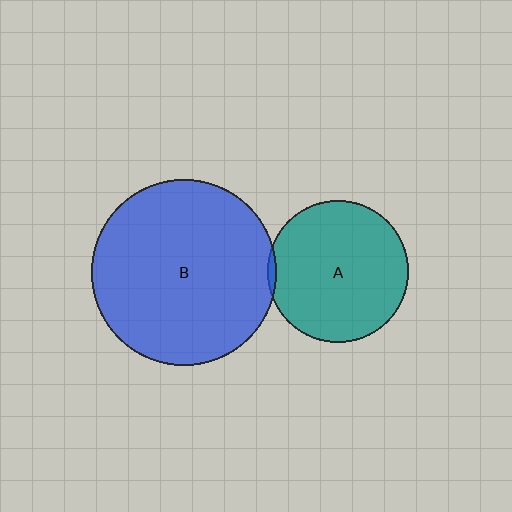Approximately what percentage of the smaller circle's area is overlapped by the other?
Approximately 5%.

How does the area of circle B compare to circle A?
Approximately 1.7 times.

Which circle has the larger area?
Circle B (blue).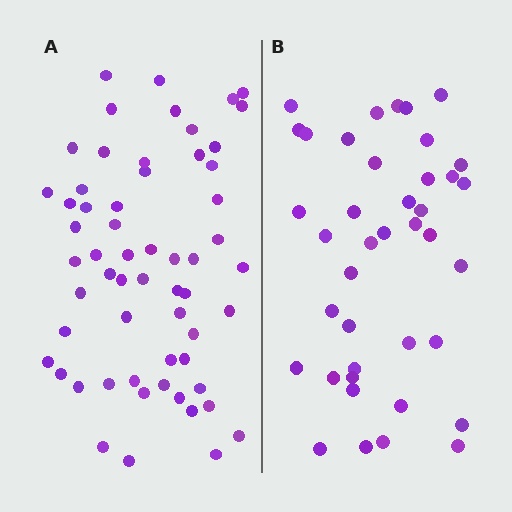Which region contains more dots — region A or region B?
Region A (the left region) has more dots.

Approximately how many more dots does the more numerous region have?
Region A has approximately 20 more dots than region B.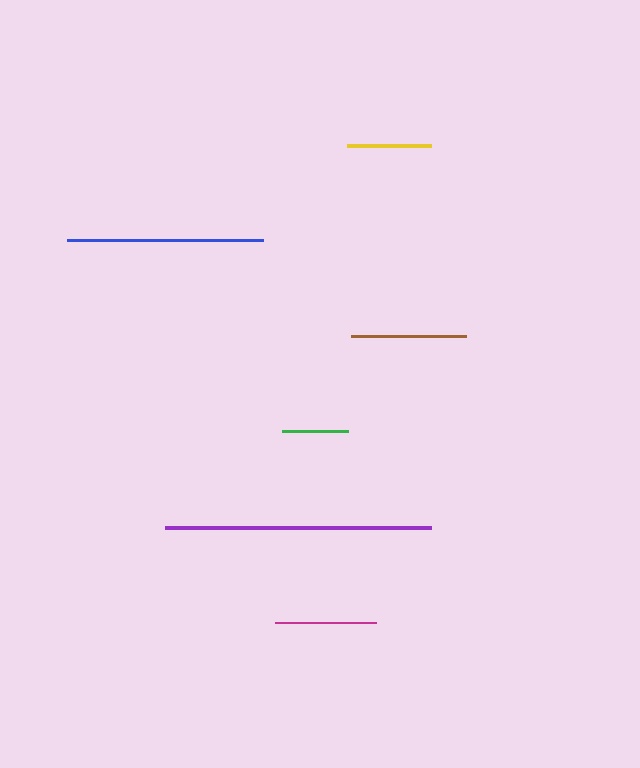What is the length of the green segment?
The green segment is approximately 67 pixels long.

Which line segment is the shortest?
The green line is the shortest at approximately 67 pixels.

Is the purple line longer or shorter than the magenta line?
The purple line is longer than the magenta line.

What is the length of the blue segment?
The blue segment is approximately 197 pixels long.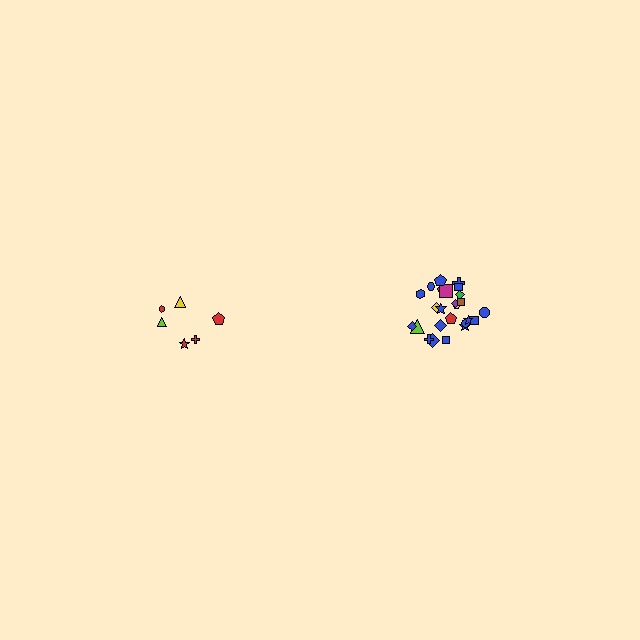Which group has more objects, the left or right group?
The right group.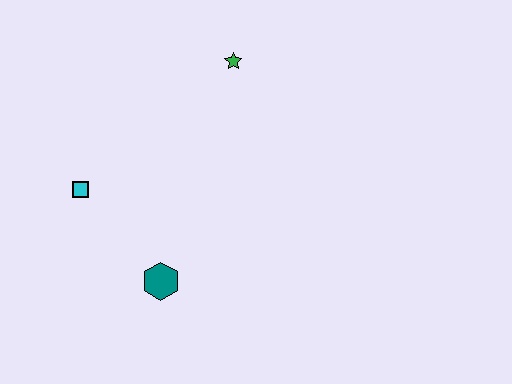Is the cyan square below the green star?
Yes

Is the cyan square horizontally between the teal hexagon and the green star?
No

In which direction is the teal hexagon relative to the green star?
The teal hexagon is below the green star.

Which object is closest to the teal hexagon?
The cyan square is closest to the teal hexagon.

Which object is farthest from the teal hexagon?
The green star is farthest from the teal hexagon.